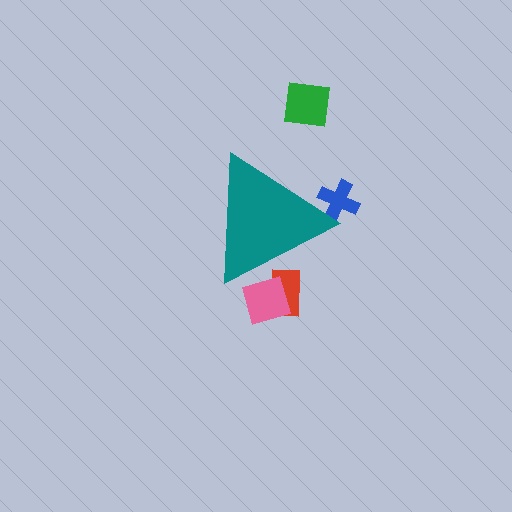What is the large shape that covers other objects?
A teal triangle.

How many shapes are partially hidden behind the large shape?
3 shapes are partially hidden.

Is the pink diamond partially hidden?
Yes, the pink diamond is partially hidden behind the teal triangle.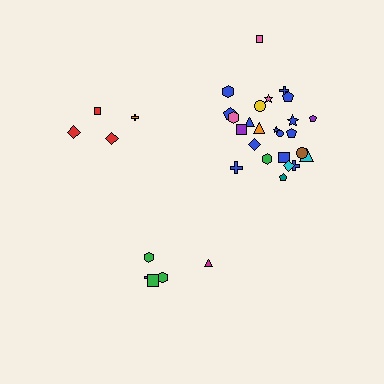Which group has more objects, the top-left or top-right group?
The top-right group.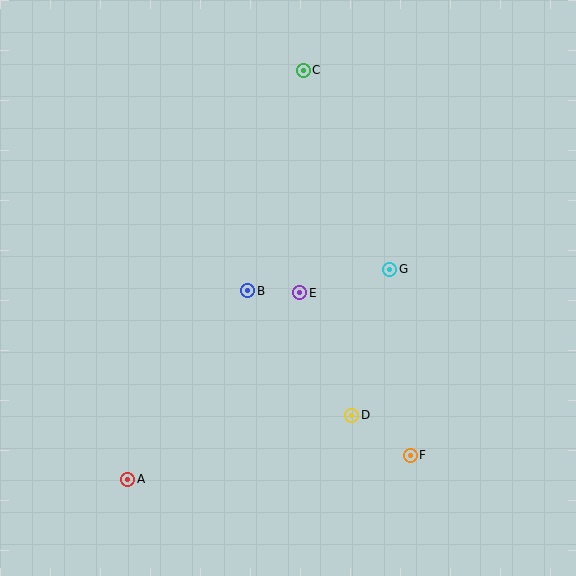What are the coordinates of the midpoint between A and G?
The midpoint between A and G is at (259, 374).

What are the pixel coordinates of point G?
Point G is at (390, 269).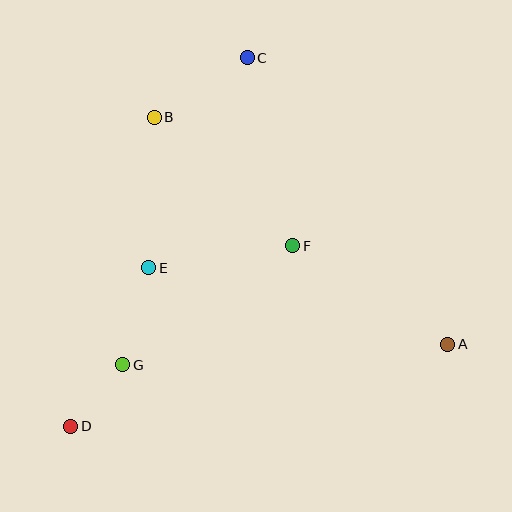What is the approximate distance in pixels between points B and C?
The distance between B and C is approximately 110 pixels.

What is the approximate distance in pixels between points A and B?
The distance between A and B is approximately 371 pixels.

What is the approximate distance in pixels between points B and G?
The distance between B and G is approximately 250 pixels.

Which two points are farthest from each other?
Points C and D are farthest from each other.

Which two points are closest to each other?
Points D and G are closest to each other.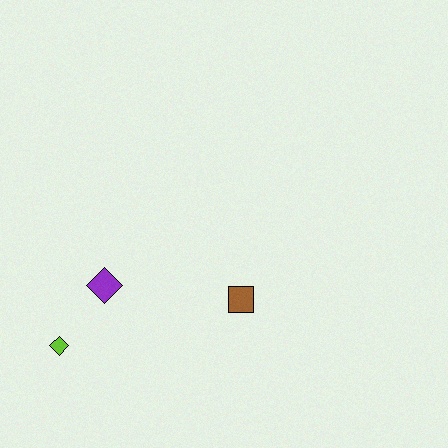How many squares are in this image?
There is 1 square.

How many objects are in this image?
There are 3 objects.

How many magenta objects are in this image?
There are no magenta objects.